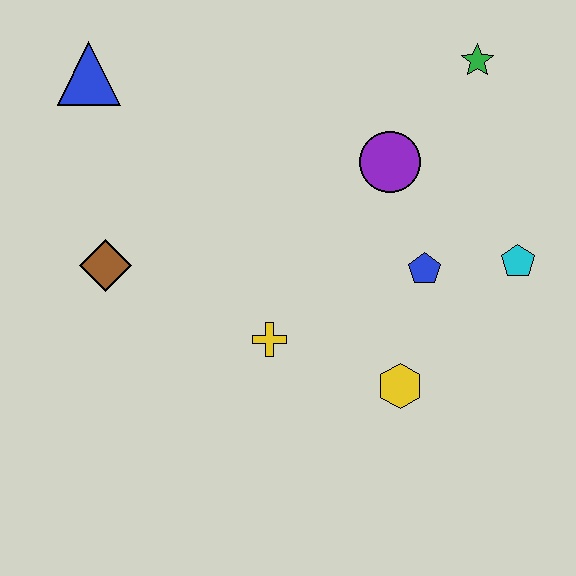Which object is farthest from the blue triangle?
The cyan pentagon is farthest from the blue triangle.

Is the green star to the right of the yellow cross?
Yes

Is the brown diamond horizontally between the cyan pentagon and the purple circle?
No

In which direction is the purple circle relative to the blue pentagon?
The purple circle is above the blue pentagon.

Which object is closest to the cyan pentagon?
The blue pentagon is closest to the cyan pentagon.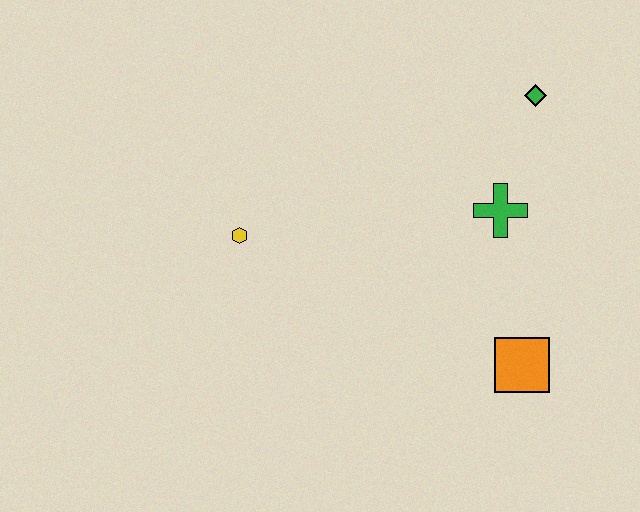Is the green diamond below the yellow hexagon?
No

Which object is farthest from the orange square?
The yellow hexagon is farthest from the orange square.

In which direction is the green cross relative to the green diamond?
The green cross is below the green diamond.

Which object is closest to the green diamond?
The green cross is closest to the green diamond.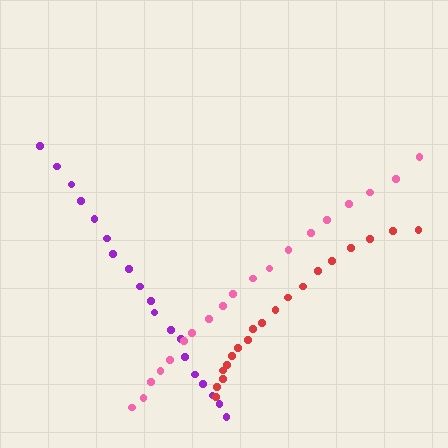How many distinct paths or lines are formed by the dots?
There are 3 distinct paths.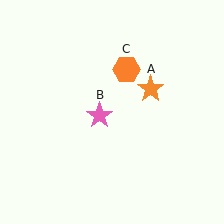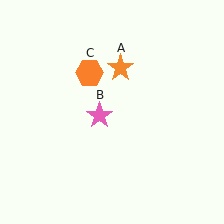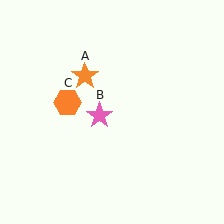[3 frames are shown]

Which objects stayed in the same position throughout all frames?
Pink star (object B) remained stationary.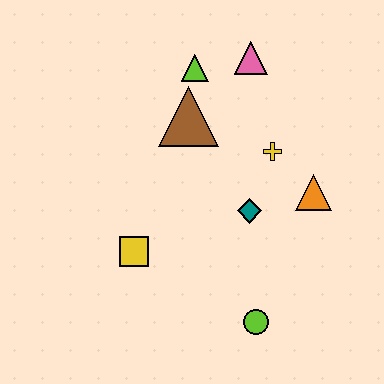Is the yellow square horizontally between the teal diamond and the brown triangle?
No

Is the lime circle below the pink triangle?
Yes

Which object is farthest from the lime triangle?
The lime circle is farthest from the lime triangle.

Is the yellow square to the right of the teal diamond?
No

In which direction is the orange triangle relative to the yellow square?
The orange triangle is to the right of the yellow square.